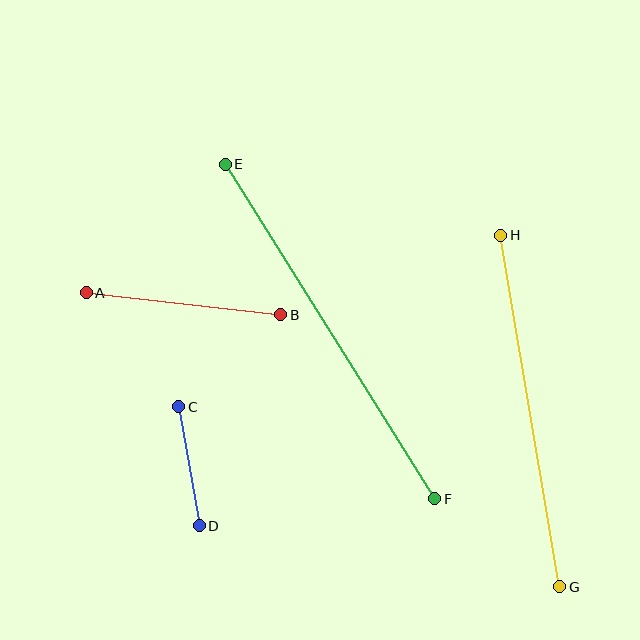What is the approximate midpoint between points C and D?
The midpoint is at approximately (189, 466) pixels.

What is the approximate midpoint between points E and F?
The midpoint is at approximately (330, 331) pixels.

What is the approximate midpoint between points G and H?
The midpoint is at approximately (530, 411) pixels.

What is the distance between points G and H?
The distance is approximately 356 pixels.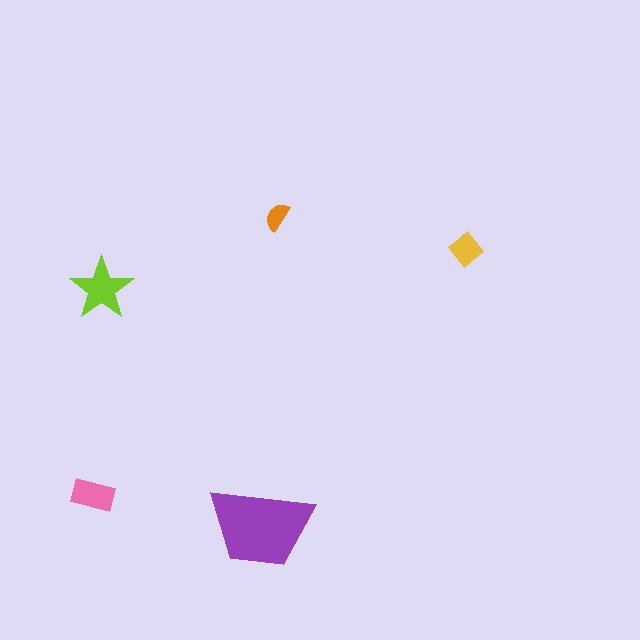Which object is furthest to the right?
The yellow diamond is rightmost.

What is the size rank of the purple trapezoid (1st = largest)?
1st.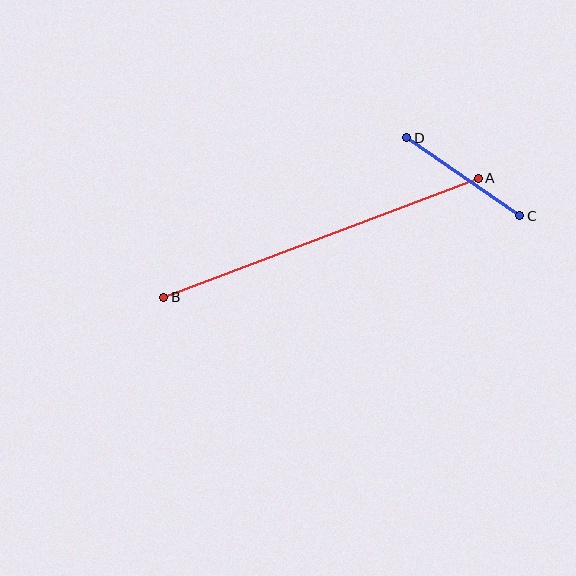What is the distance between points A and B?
The distance is approximately 336 pixels.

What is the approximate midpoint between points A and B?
The midpoint is at approximately (321, 238) pixels.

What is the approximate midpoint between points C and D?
The midpoint is at approximately (463, 177) pixels.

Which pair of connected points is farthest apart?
Points A and B are farthest apart.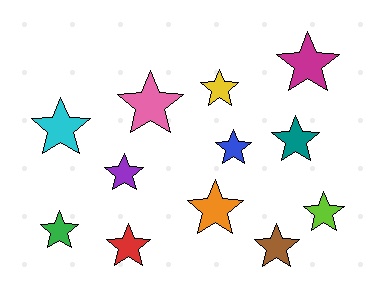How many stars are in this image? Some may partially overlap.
There are 12 stars.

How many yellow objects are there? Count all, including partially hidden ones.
There is 1 yellow object.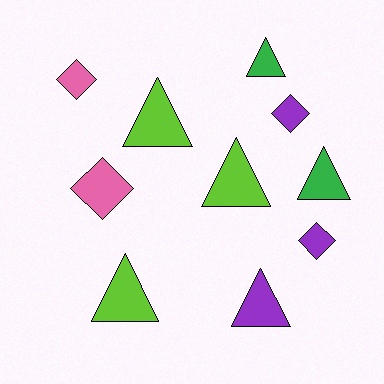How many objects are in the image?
There are 10 objects.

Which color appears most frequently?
Lime, with 3 objects.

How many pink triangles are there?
There are no pink triangles.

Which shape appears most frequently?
Triangle, with 6 objects.